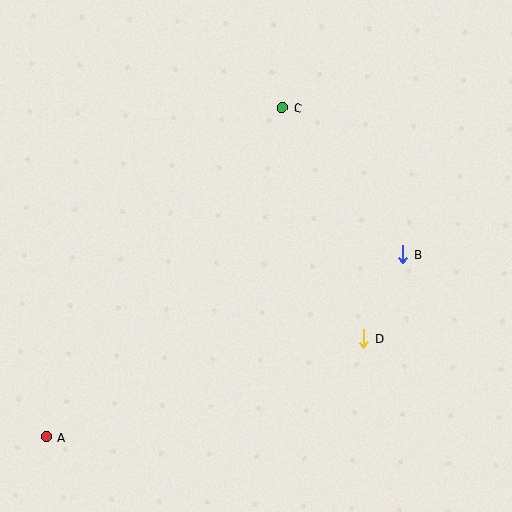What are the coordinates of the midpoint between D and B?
The midpoint between D and B is at (383, 296).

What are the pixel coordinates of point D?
Point D is at (364, 338).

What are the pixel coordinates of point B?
Point B is at (403, 254).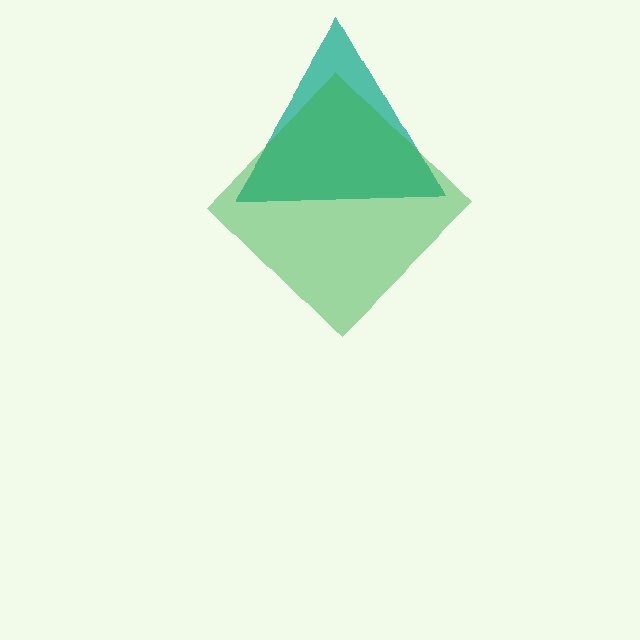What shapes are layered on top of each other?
The layered shapes are: a teal triangle, a green diamond.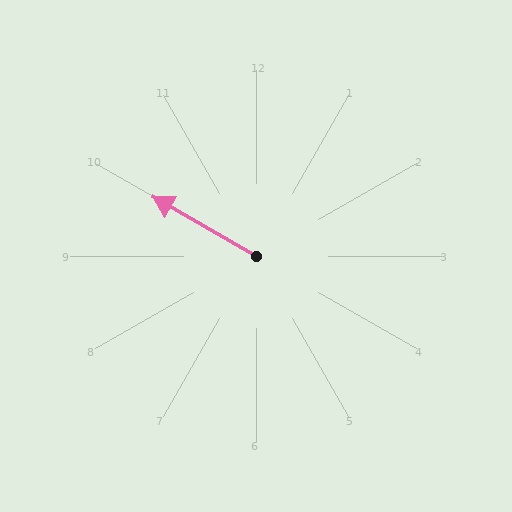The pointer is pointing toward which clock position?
Roughly 10 o'clock.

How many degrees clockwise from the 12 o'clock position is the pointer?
Approximately 300 degrees.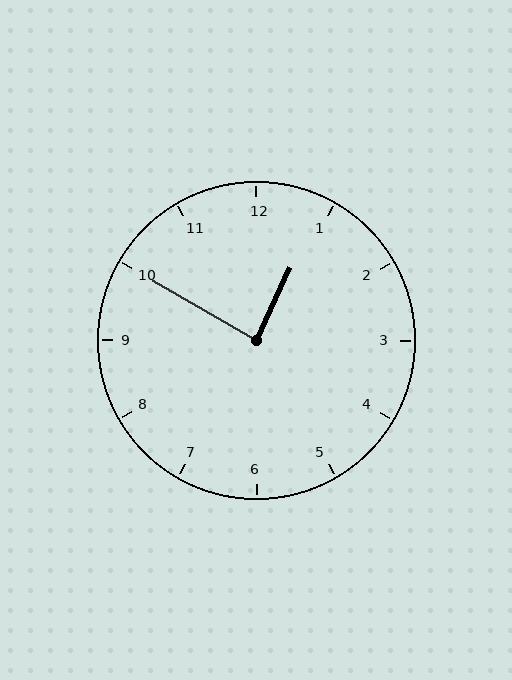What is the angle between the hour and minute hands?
Approximately 85 degrees.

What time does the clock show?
12:50.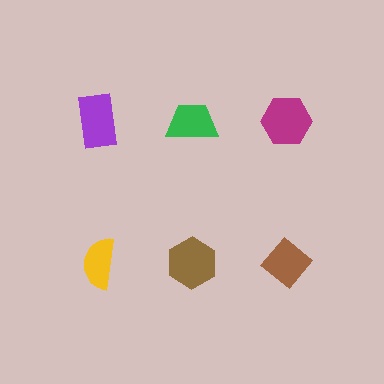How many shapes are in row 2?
3 shapes.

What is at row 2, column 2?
A brown hexagon.